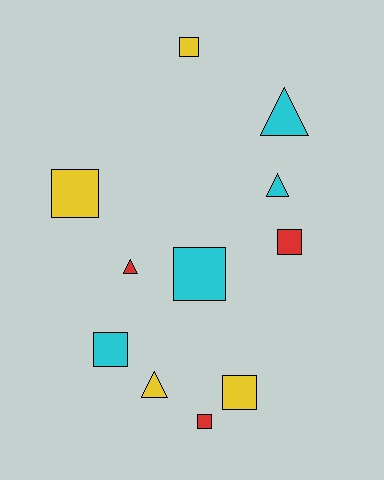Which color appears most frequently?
Yellow, with 4 objects.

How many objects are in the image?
There are 11 objects.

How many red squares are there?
There are 2 red squares.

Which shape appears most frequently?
Square, with 7 objects.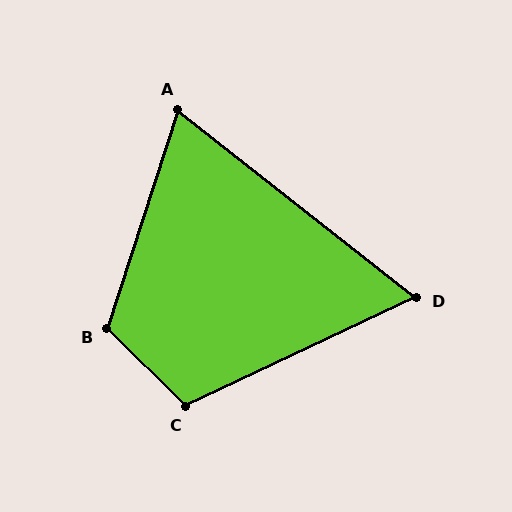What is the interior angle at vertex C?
Approximately 110 degrees (obtuse).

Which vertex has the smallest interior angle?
D, at approximately 63 degrees.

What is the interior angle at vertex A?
Approximately 70 degrees (acute).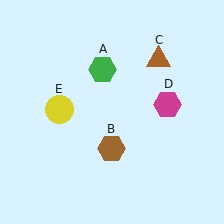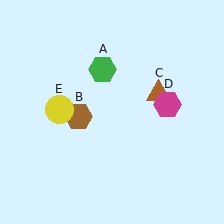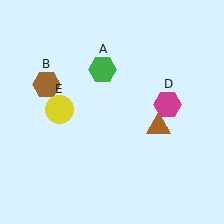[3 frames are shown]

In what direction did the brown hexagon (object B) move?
The brown hexagon (object B) moved up and to the left.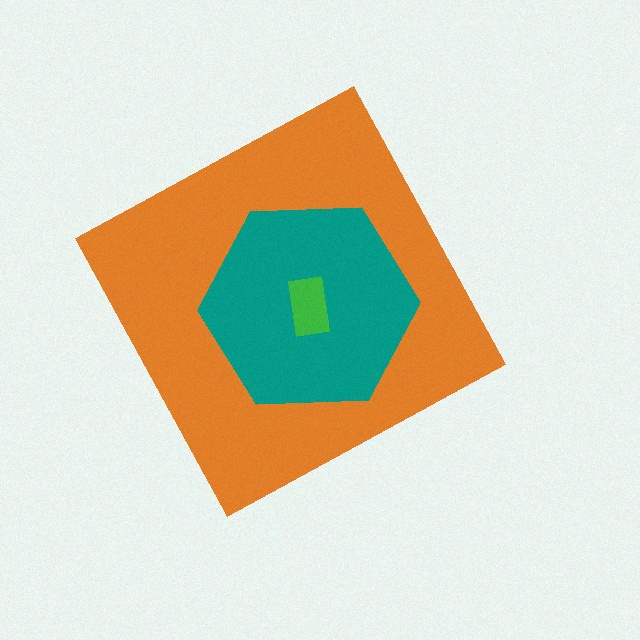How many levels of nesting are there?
3.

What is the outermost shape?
The orange diamond.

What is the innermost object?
The green rectangle.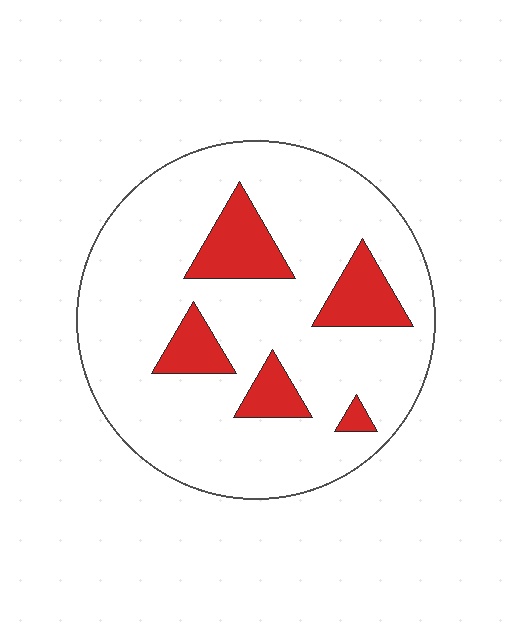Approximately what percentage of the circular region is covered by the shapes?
Approximately 15%.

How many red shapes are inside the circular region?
5.